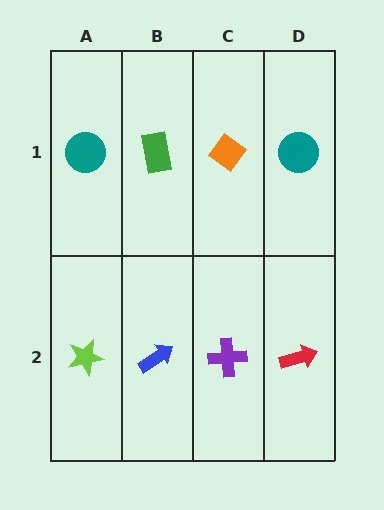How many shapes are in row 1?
4 shapes.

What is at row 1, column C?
An orange diamond.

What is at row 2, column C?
A purple cross.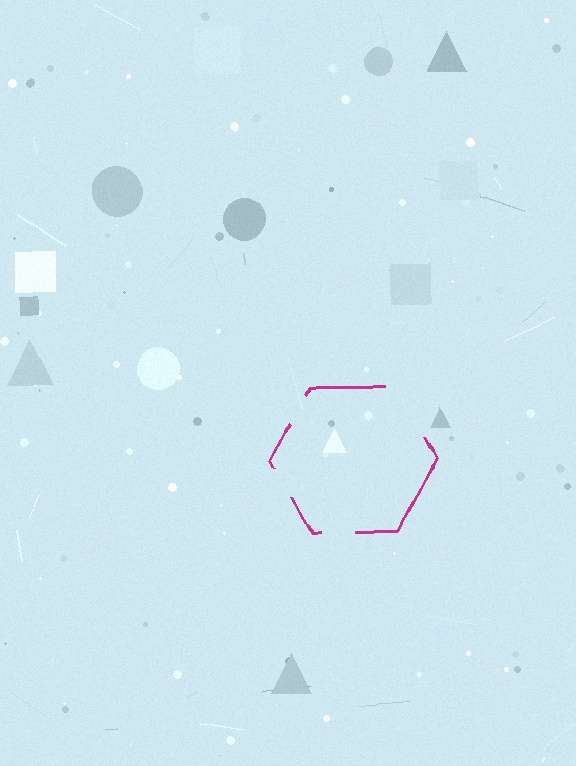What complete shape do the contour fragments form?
The contour fragments form a hexagon.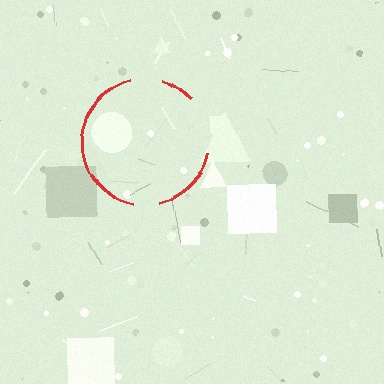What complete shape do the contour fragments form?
The contour fragments form a circle.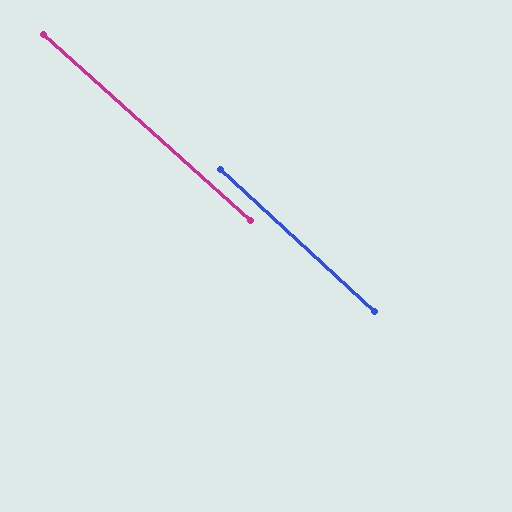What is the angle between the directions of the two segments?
Approximately 1 degree.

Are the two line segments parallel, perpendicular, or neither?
Parallel — their directions differ by only 0.8°.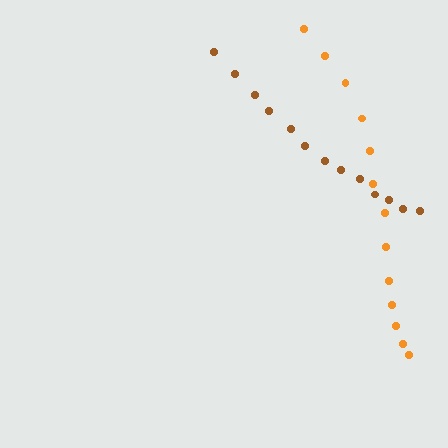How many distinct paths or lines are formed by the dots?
There are 2 distinct paths.